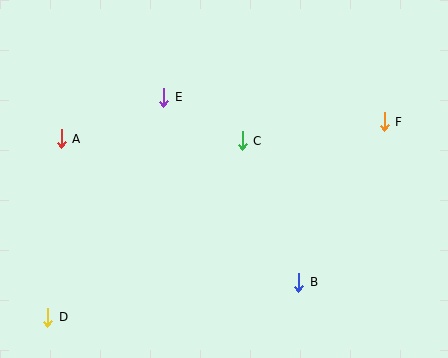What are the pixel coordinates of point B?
Point B is at (299, 282).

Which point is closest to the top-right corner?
Point F is closest to the top-right corner.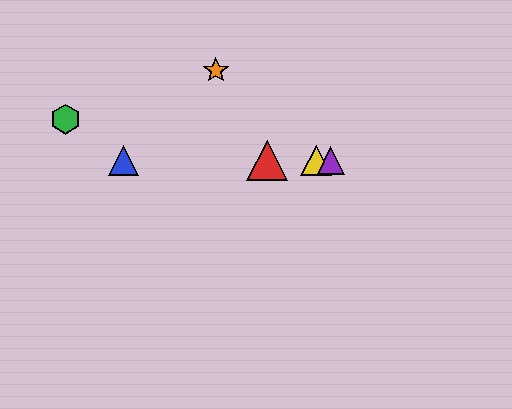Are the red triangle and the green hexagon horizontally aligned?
No, the red triangle is at y≈161 and the green hexagon is at y≈119.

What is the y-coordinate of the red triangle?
The red triangle is at y≈161.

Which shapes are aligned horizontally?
The red triangle, the blue triangle, the yellow triangle, the purple triangle are aligned horizontally.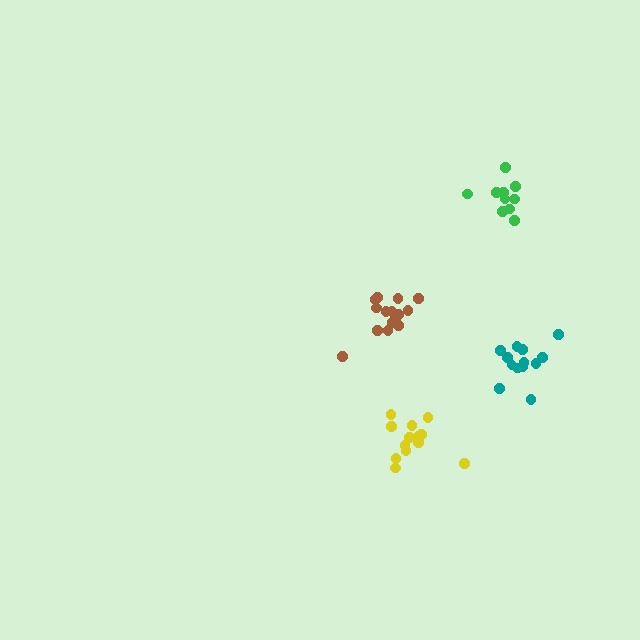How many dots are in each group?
Group 1: 13 dots, Group 2: 14 dots, Group 3: 13 dots, Group 4: 10 dots (50 total).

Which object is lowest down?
The yellow cluster is bottommost.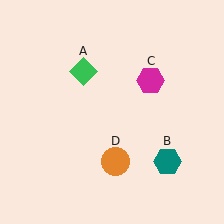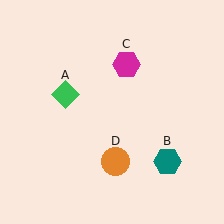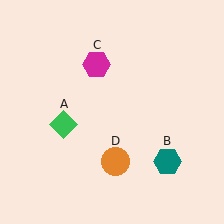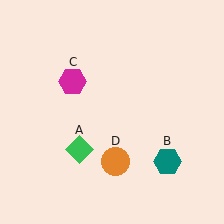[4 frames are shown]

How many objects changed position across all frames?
2 objects changed position: green diamond (object A), magenta hexagon (object C).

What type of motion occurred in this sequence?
The green diamond (object A), magenta hexagon (object C) rotated counterclockwise around the center of the scene.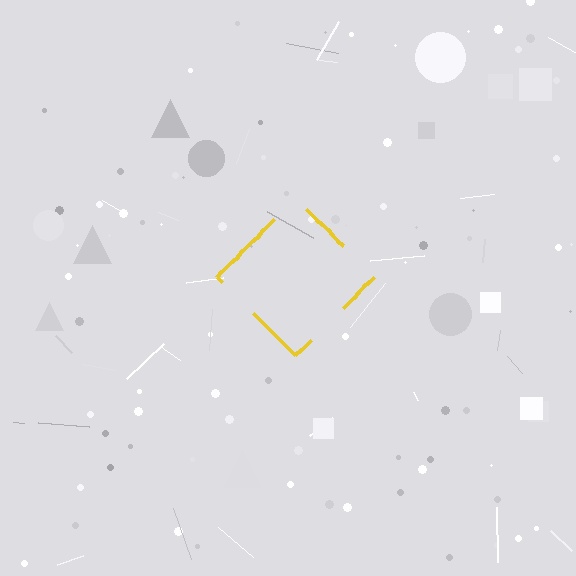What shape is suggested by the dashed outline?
The dashed outline suggests a diamond.